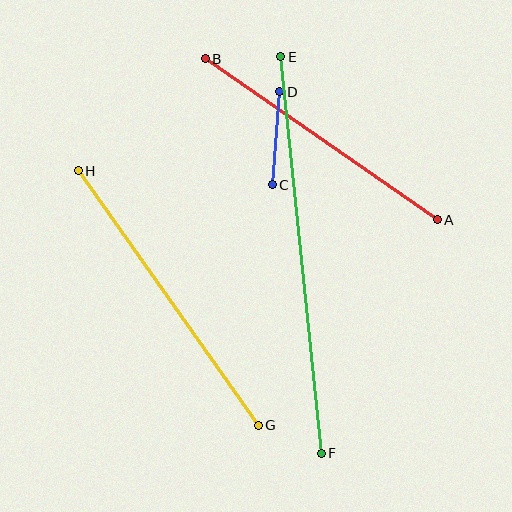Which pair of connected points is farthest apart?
Points E and F are farthest apart.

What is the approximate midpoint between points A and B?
The midpoint is at approximately (321, 139) pixels.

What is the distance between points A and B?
The distance is approximately 283 pixels.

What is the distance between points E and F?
The distance is approximately 398 pixels.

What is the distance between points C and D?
The distance is approximately 93 pixels.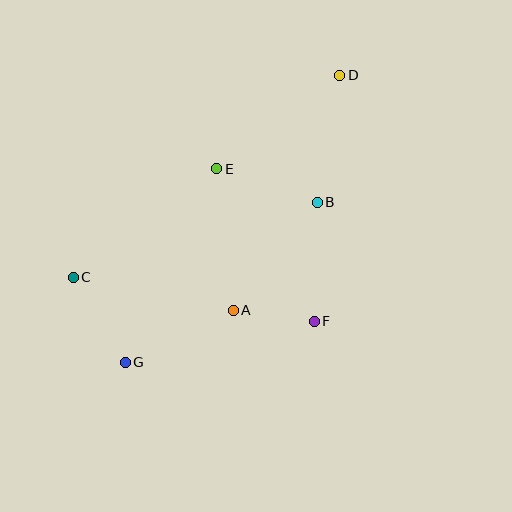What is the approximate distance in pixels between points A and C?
The distance between A and C is approximately 163 pixels.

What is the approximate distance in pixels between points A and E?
The distance between A and E is approximately 142 pixels.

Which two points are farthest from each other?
Points D and G are farthest from each other.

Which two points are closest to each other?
Points A and F are closest to each other.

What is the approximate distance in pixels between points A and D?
The distance between A and D is approximately 258 pixels.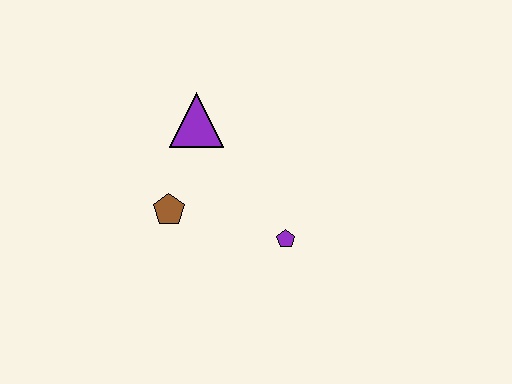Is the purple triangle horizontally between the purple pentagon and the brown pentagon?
Yes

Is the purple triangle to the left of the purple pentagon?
Yes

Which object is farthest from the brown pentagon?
The purple pentagon is farthest from the brown pentagon.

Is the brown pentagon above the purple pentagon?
Yes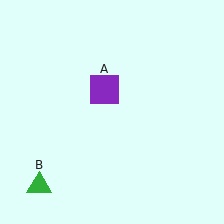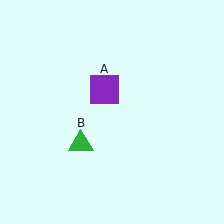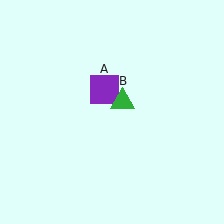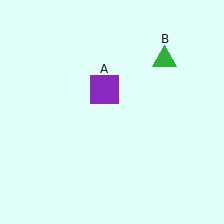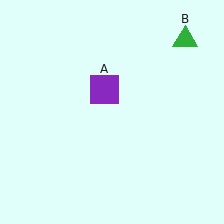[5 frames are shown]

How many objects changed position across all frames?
1 object changed position: green triangle (object B).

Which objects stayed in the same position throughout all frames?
Purple square (object A) remained stationary.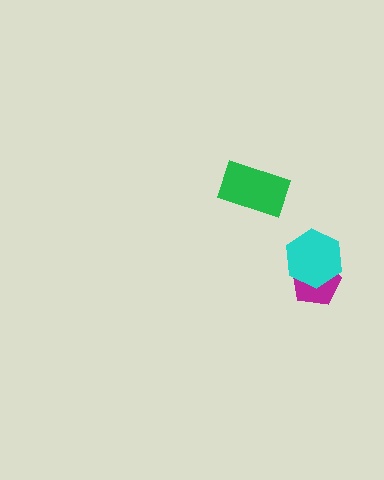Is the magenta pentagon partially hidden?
Yes, it is partially covered by another shape.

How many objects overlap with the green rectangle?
0 objects overlap with the green rectangle.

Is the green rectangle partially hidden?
No, no other shape covers it.